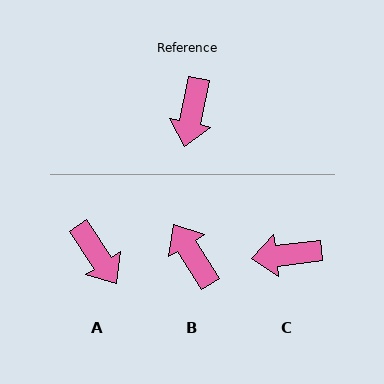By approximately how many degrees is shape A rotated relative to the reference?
Approximately 45 degrees counter-clockwise.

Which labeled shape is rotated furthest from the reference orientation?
B, about 136 degrees away.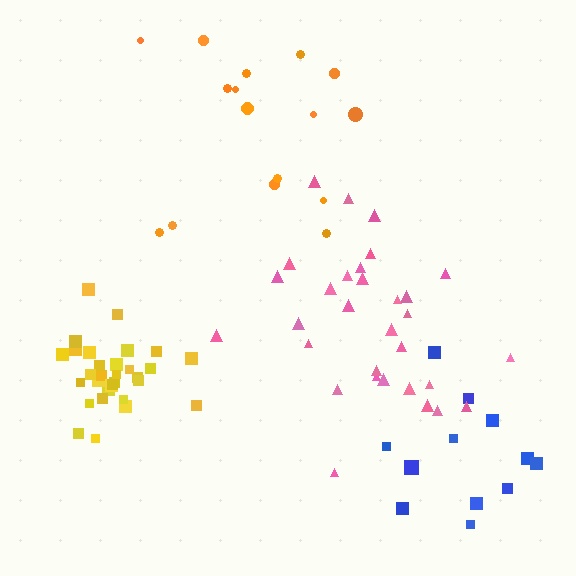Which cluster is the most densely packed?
Yellow.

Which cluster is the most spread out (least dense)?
Blue.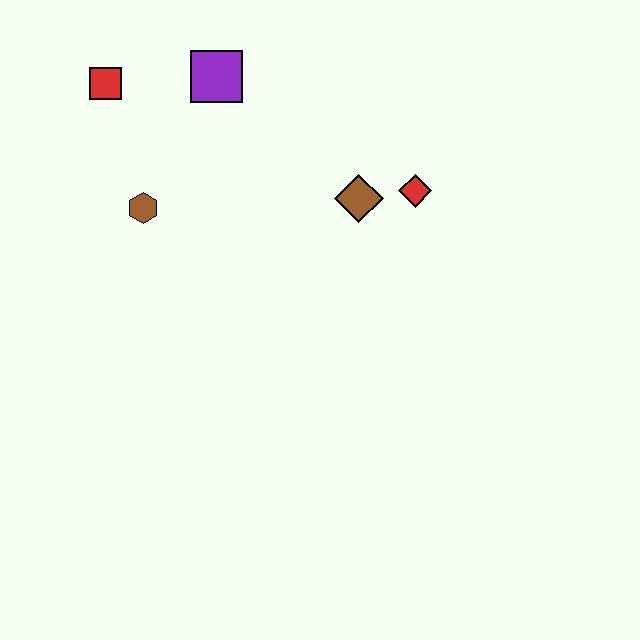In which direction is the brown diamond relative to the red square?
The brown diamond is to the right of the red square.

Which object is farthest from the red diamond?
The red square is farthest from the red diamond.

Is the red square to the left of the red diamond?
Yes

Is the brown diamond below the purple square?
Yes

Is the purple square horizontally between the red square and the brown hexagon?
No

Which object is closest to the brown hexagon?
The red square is closest to the brown hexagon.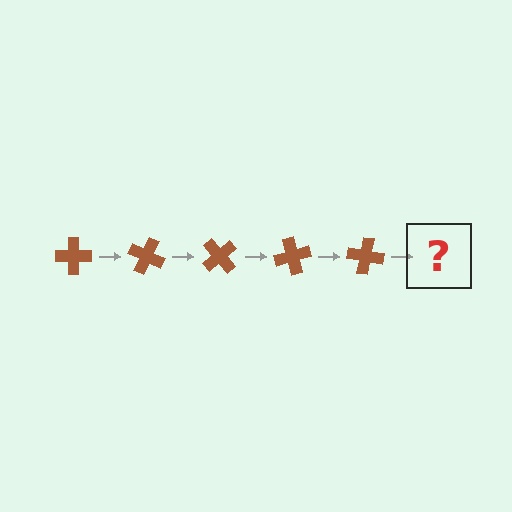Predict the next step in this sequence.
The next step is a brown cross rotated 125 degrees.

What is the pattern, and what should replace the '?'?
The pattern is that the cross rotates 25 degrees each step. The '?' should be a brown cross rotated 125 degrees.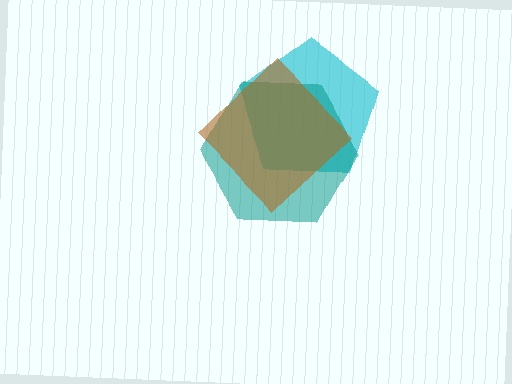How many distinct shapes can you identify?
There are 3 distinct shapes: a cyan pentagon, a teal hexagon, a brown diamond.